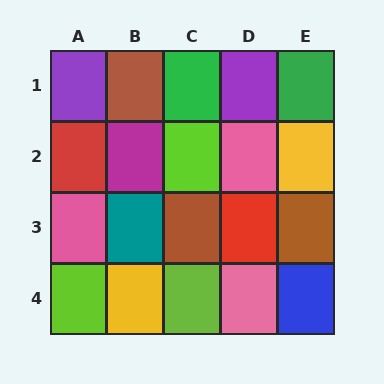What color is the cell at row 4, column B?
Yellow.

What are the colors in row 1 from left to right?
Purple, brown, green, purple, green.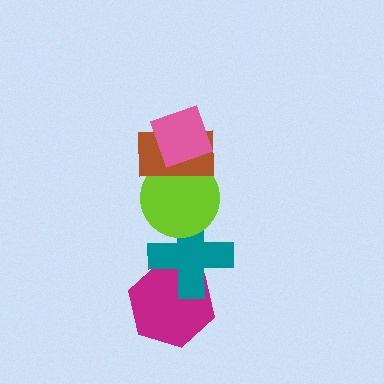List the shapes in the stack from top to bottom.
From top to bottom: the pink diamond, the brown rectangle, the lime circle, the teal cross, the magenta hexagon.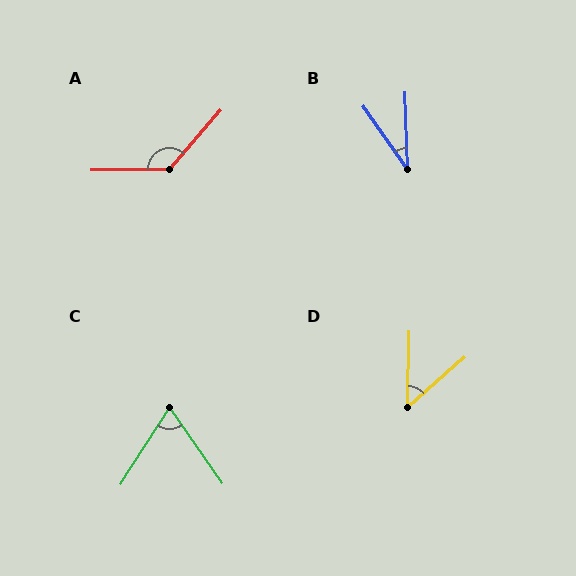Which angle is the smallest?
B, at approximately 33 degrees.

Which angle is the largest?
A, at approximately 131 degrees.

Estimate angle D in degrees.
Approximately 48 degrees.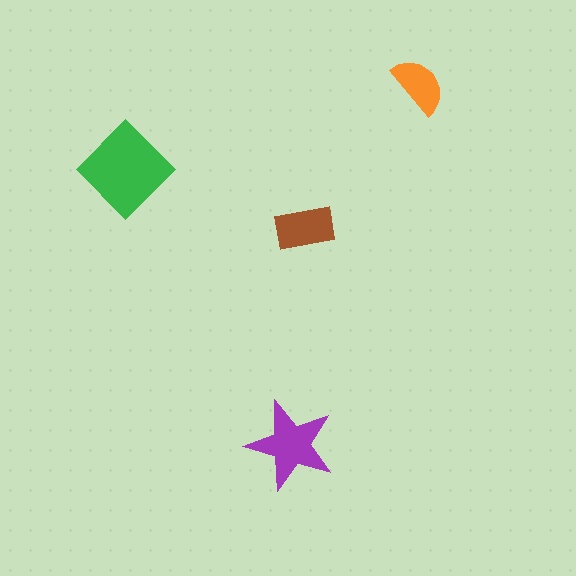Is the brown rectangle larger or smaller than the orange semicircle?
Larger.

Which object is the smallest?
The orange semicircle.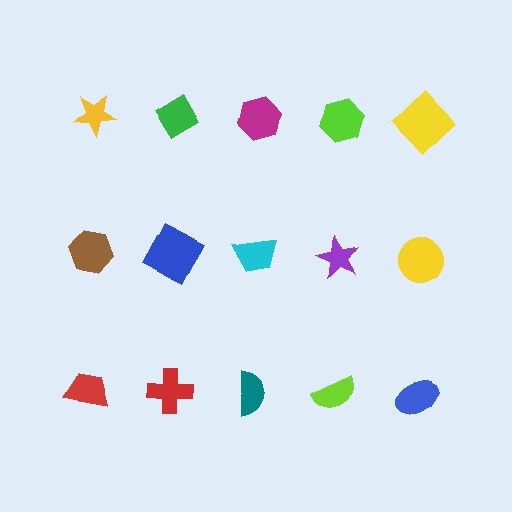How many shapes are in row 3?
5 shapes.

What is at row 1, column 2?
A green diamond.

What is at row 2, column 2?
A blue square.